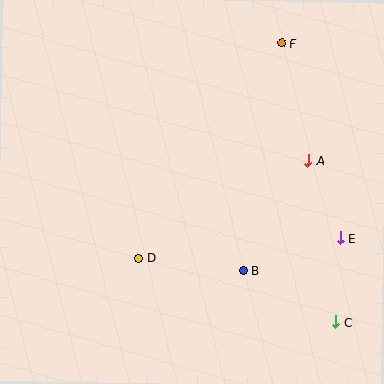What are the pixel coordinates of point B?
Point B is at (243, 270).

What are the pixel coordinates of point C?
Point C is at (336, 322).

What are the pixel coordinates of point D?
Point D is at (139, 258).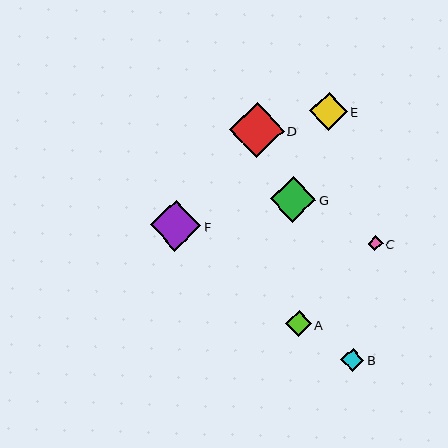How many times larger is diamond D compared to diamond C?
Diamond D is approximately 3.6 times the size of diamond C.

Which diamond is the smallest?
Diamond C is the smallest with a size of approximately 15 pixels.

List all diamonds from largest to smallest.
From largest to smallest: D, F, G, E, A, B, C.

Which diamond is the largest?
Diamond D is the largest with a size of approximately 54 pixels.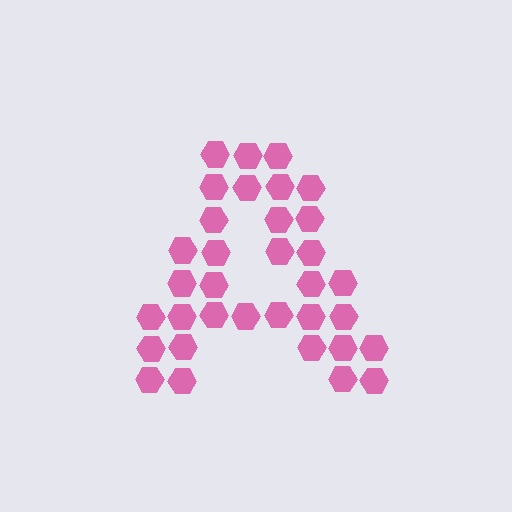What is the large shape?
The large shape is the letter A.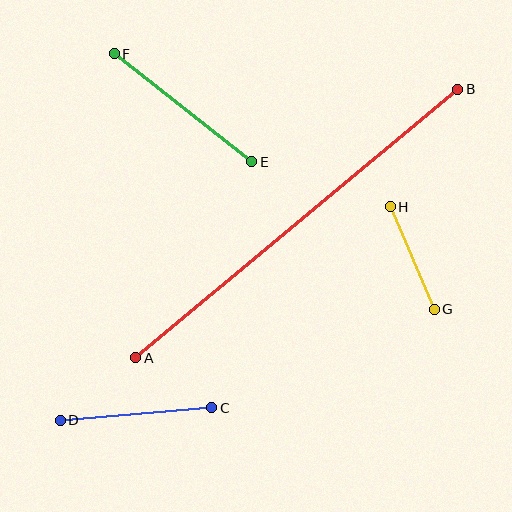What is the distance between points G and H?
The distance is approximately 111 pixels.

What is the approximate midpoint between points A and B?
The midpoint is at approximately (297, 223) pixels.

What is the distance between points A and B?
The distance is approximately 419 pixels.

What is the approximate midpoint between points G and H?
The midpoint is at approximately (412, 258) pixels.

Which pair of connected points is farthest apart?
Points A and B are farthest apart.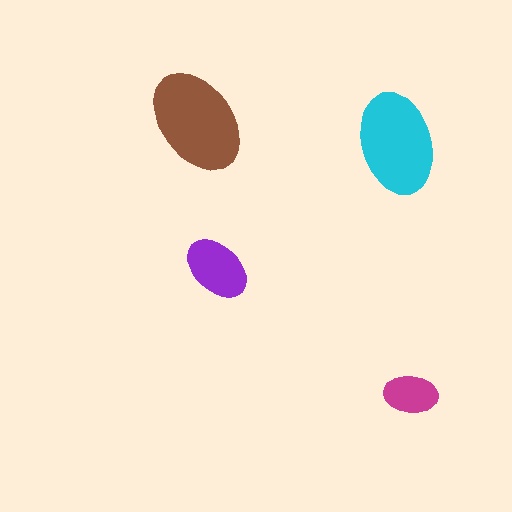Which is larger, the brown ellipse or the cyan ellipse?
The brown one.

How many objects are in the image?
There are 4 objects in the image.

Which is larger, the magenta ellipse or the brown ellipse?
The brown one.